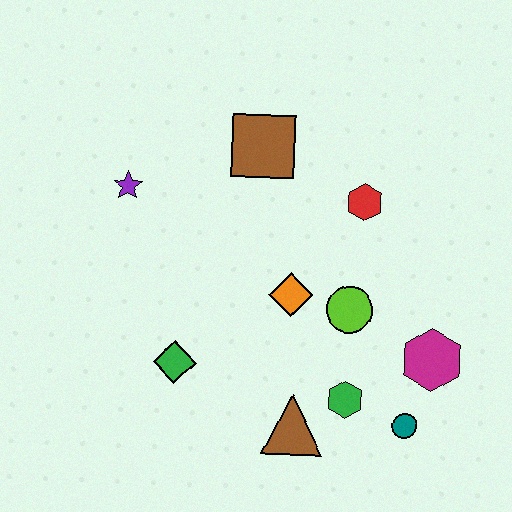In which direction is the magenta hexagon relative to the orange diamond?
The magenta hexagon is to the right of the orange diamond.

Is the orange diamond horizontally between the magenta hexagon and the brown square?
Yes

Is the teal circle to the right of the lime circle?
Yes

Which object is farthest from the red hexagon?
The green diamond is farthest from the red hexagon.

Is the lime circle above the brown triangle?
Yes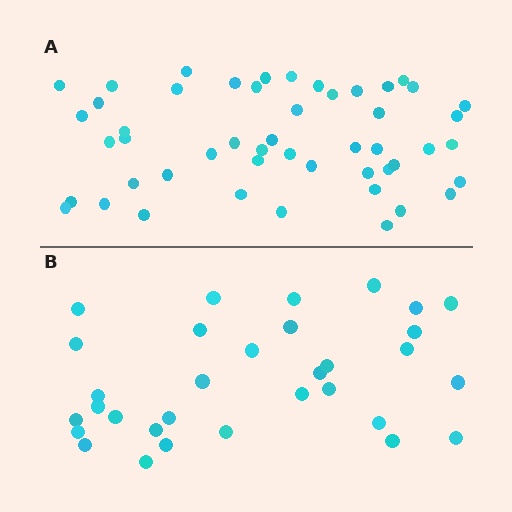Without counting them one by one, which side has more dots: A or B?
Region A (the top region) has more dots.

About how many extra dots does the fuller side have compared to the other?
Region A has approximately 20 more dots than region B.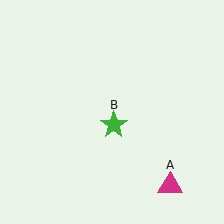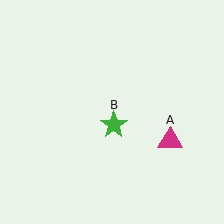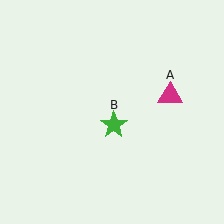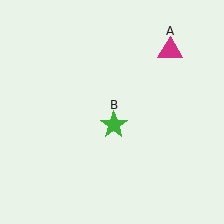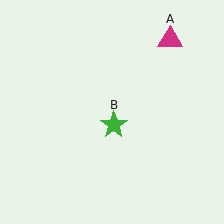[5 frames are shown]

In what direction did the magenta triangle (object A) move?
The magenta triangle (object A) moved up.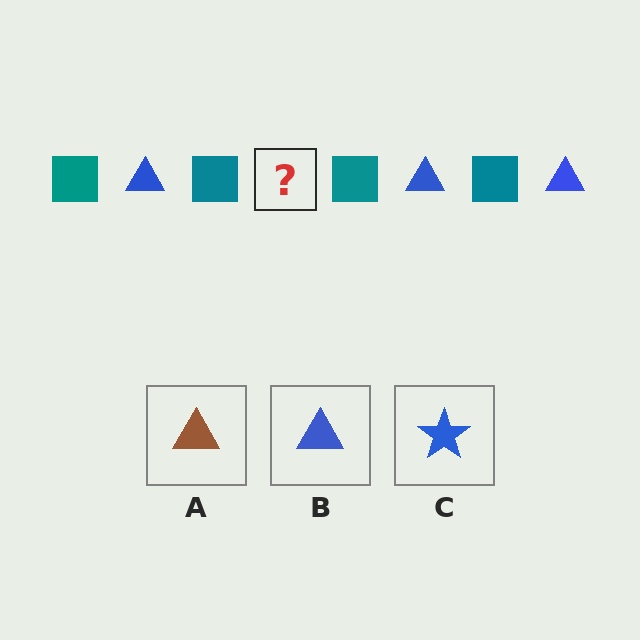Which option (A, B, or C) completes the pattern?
B.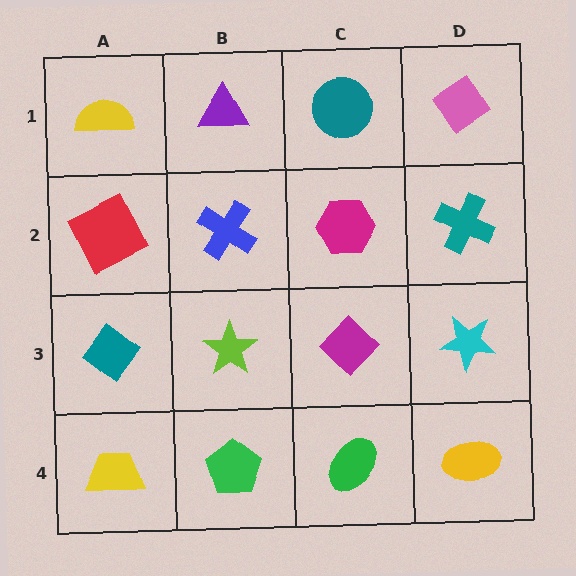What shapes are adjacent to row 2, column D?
A pink diamond (row 1, column D), a cyan star (row 3, column D), a magenta hexagon (row 2, column C).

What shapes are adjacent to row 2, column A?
A yellow semicircle (row 1, column A), a teal diamond (row 3, column A), a blue cross (row 2, column B).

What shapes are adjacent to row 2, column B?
A purple triangle (row 1, column B), a lime star (row 3, column B), a red square (row 2, column A), a magenta hexagon (row 2, column C).